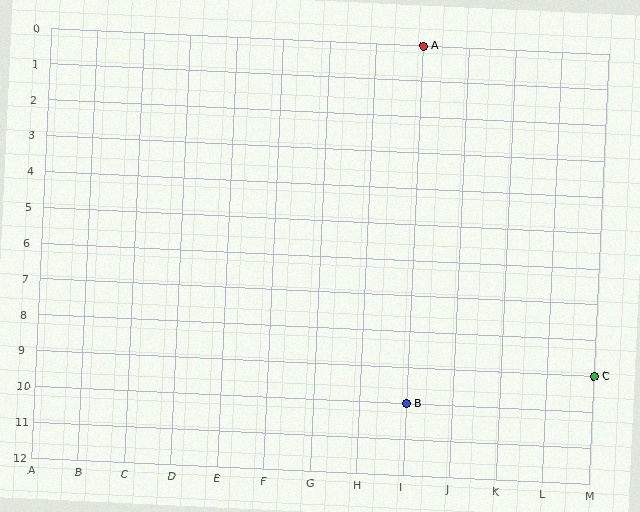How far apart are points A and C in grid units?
Points A and C are 4 columns and 9 rows apart (about 9.8 grid units diagonally).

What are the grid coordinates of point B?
Point B is at grid coordinates (I, 10).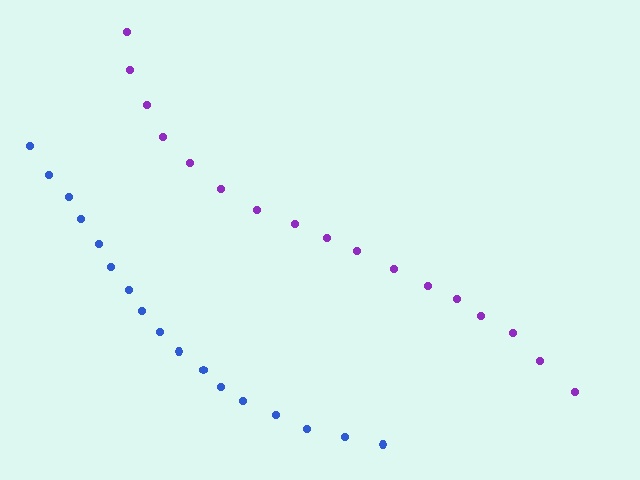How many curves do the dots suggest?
There are 2 distinct paths.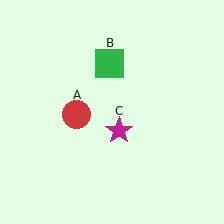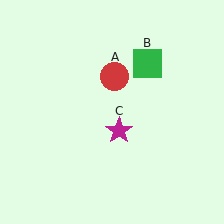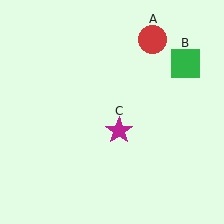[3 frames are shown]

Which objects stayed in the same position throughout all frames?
Magenta star (object C) remained stationary.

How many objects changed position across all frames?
2 objects changed position: red circle (object A), green square (object B).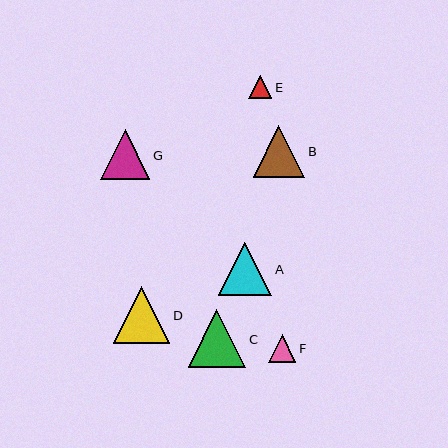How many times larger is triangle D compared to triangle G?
Triangle D is approximately 1.1 times the size of triangle G.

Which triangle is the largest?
Triangle C is the largest with a size of approximately 58 pixels.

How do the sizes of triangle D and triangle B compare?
Triangle D and triangle B are approximately the same size.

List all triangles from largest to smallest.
From largest to smallest: C, D, A, B, G, F, E.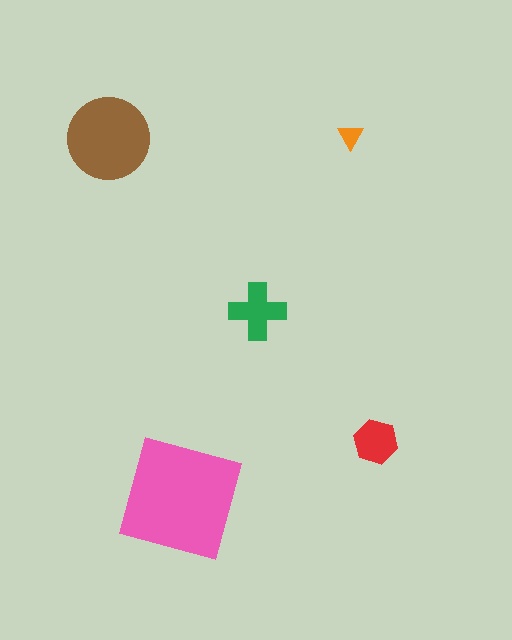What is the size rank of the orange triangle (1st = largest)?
5th.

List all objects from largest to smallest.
The pink square, the brown circle, the green cross, the red hexagon, the orange triangle.